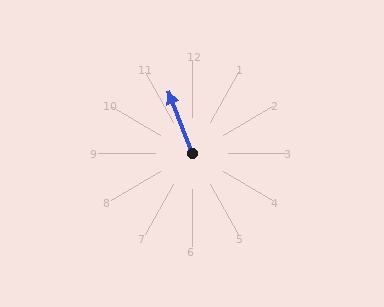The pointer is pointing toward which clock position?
Roughly 11 o'clock.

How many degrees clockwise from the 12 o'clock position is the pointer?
Approximately 339 degrees.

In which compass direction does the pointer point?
North.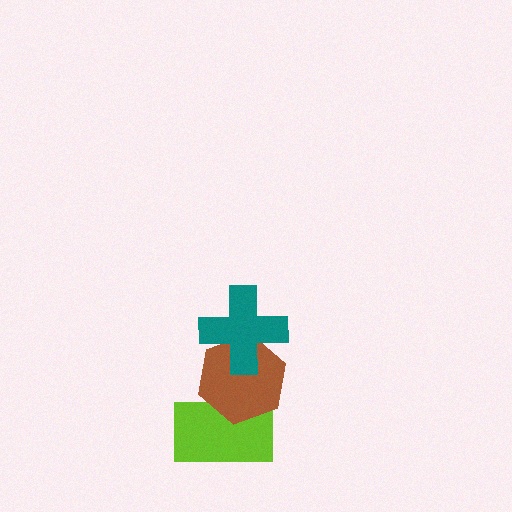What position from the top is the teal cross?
The teal cross is 1st from the top.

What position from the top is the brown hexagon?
The brown hexagon is 2nd from the top.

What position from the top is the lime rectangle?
The lime rectangle is 3rd from the top.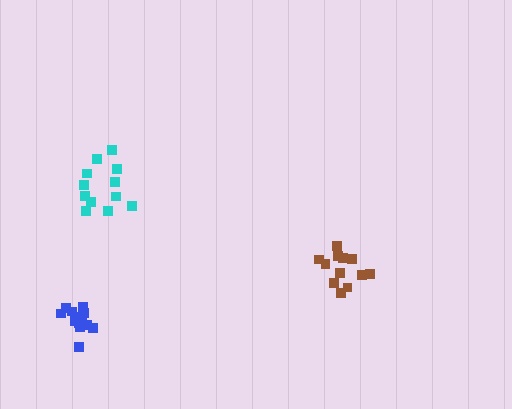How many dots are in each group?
Group 1: 12 dots, Group 2: 15 dots, Group 3: 12 dots (39 total).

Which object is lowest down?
The blue cluster is bottommost.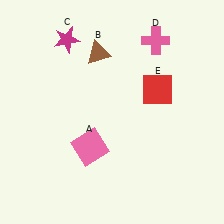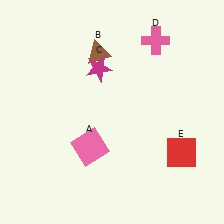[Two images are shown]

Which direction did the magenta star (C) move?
The magenta star (C) moved right.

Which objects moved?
The objects that moved are: the magenta star (C), the red square (E).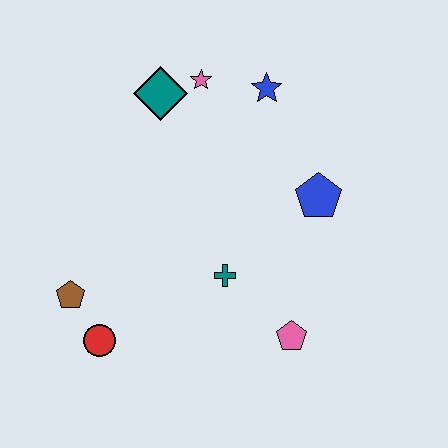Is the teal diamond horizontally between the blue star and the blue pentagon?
No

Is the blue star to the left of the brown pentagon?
No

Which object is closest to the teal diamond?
The pink star is closest to the teal diamond.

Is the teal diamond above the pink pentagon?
Yes